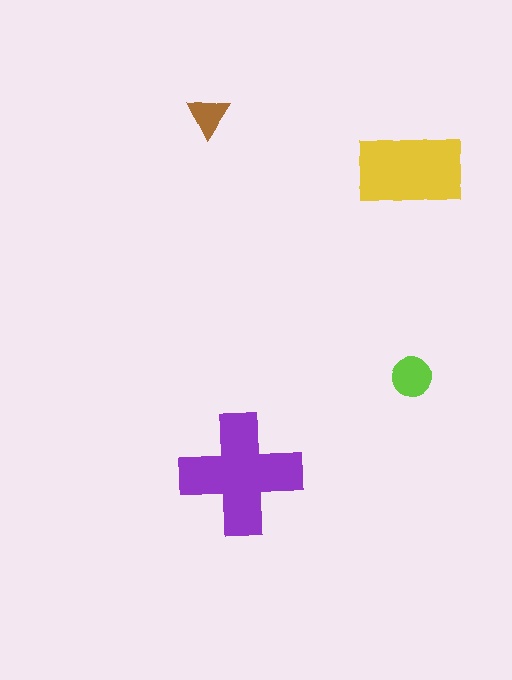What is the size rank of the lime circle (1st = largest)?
3rd.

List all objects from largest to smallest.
The purple cross, the yellow rectangle, the lime circle, the brown triangle.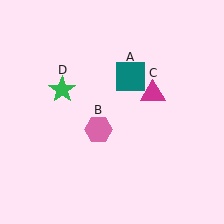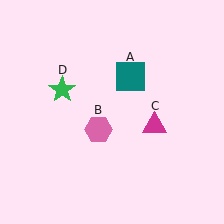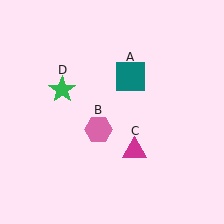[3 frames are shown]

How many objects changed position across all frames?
1 object changed position: magenta triangle (object C).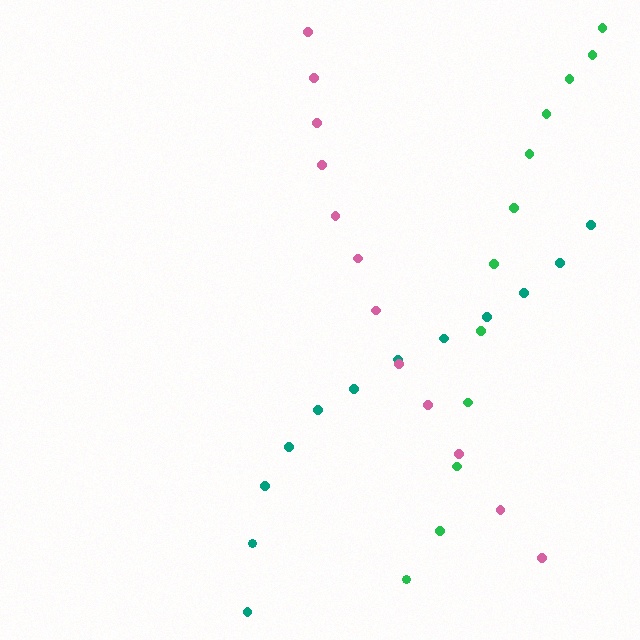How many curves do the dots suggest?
There are 3 distinct paths.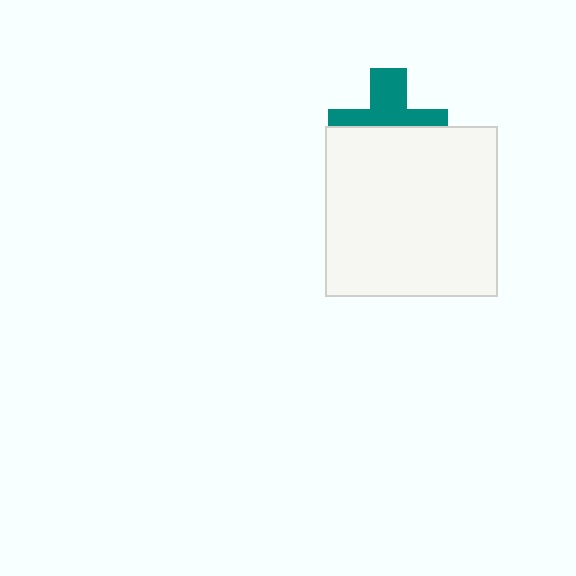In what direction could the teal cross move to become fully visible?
The teal cross could move up. That would shift it out from behind the white rectangle entirely.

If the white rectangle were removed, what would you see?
You would see the complete teal cross.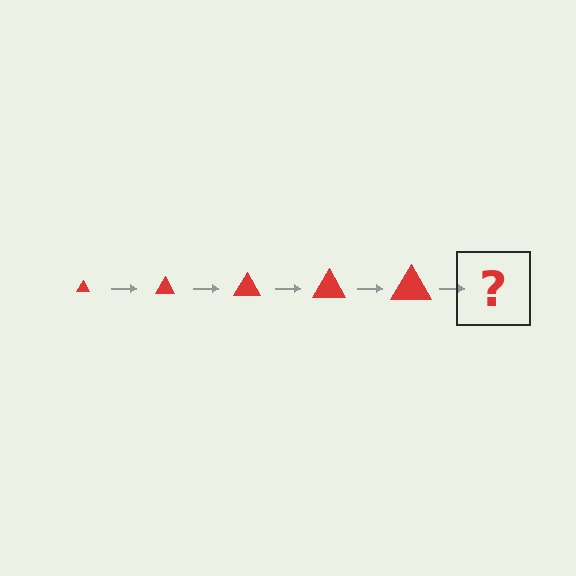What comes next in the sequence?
The next element should be a red triangle, larger than the previous one.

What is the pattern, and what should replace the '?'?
The pattern is that the triangle gets progressively larger each step. The '?' should be a red triangle, larger than the previous one.